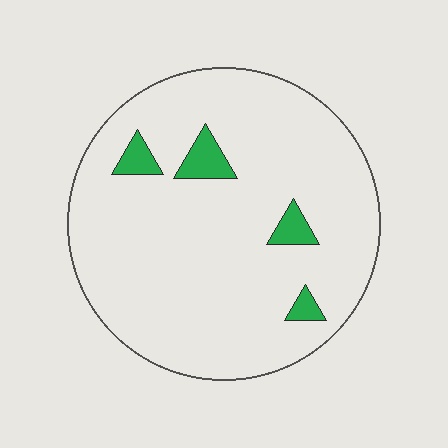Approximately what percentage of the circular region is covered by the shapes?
Approximately 5%.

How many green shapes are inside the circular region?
4.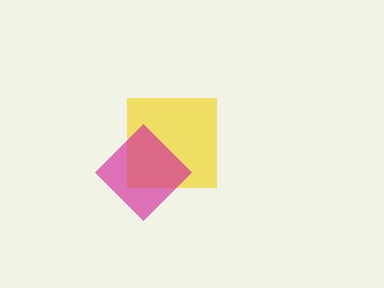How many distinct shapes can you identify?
There are 2 distinct shapes: a yellow square, a magenta diamond.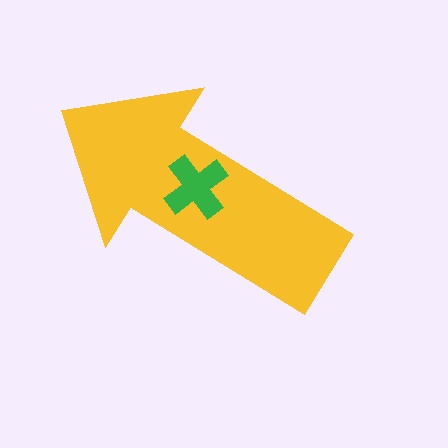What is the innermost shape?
The green cross.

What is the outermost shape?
The yellow arrow.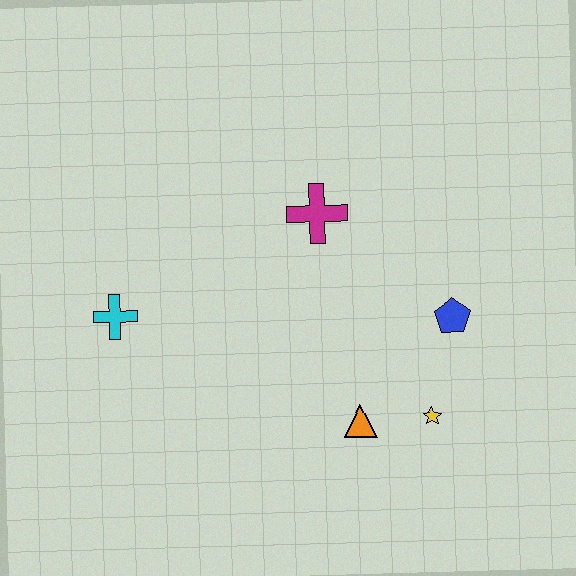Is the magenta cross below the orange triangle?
No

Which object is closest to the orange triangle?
The yellow star is closest to the orange triangle.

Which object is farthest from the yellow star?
The cyan cross is farthest from the yellow star.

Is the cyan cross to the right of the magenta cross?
No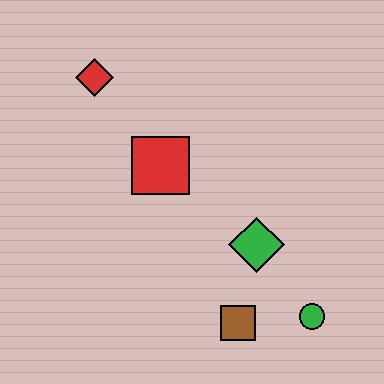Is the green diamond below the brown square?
No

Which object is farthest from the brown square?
The red diamond is farthest from the brown square.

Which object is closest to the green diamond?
The brown square is closest to the green diamond.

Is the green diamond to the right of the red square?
Yes